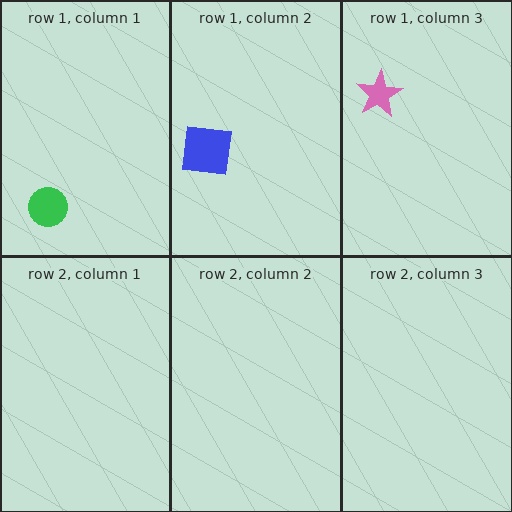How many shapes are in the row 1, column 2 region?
1.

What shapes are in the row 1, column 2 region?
The blue square.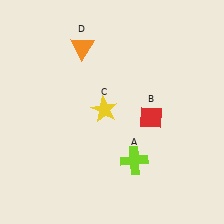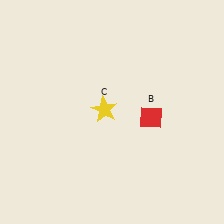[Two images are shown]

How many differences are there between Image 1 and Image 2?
There are 2 differences between the two images.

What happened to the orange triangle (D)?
The orange triangle (D) was removed in Image 2. It was in the top-left area of Image 1.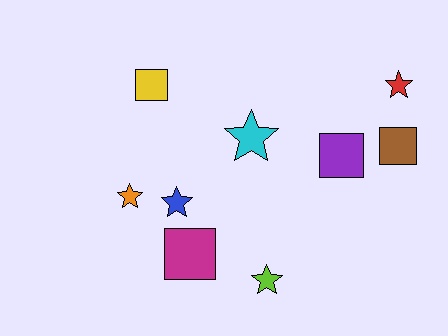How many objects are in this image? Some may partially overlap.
There are 9 objects.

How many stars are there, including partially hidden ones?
There are 5 stars.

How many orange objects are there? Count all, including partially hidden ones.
There is 1 orange object.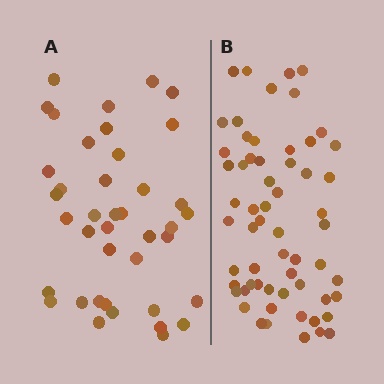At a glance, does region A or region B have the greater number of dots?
Region B (the right region) has more dots.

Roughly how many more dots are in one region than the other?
Region B has approximately 20 more dots than region A.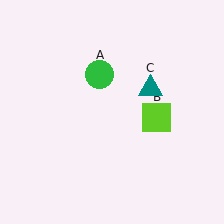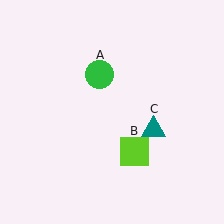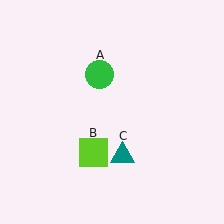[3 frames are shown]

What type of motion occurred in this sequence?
The lime square (object B), teal triangle (object C) rotated clockwise around the center of the scene.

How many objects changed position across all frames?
2 objects changed position: lime square (object B), teal triangle (object C).